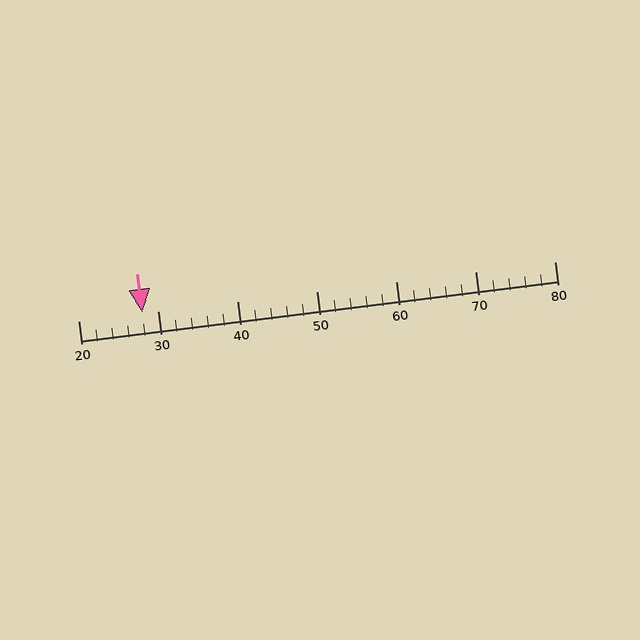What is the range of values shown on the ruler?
The ruler shows values from 20 to 80.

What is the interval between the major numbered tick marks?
The major tick marks are spaced 10 units apart.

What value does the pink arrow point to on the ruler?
The pink arrow points to approximately 28.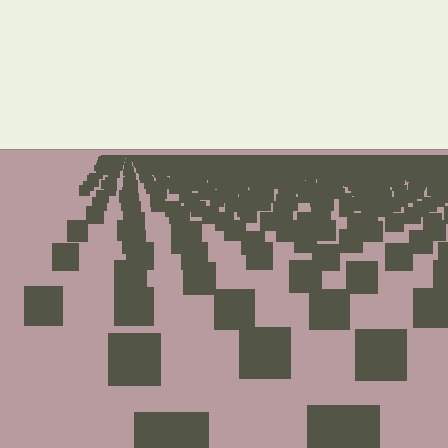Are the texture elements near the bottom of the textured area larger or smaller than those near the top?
Larger. Near the bottom, elements are closer to the viewer and appear at a bigger on-screen size.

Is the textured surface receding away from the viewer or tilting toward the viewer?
The surface is receding away from the viewer. Texture elements get smaller and denser toward the top.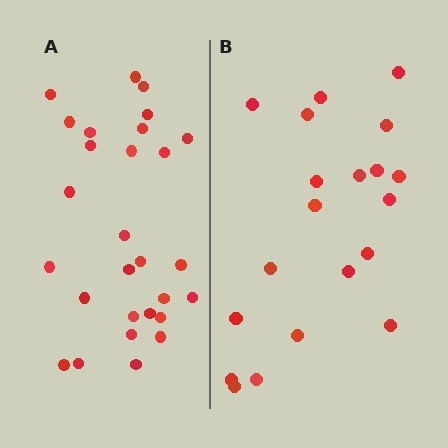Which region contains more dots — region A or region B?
Region A (the left region) has more dots.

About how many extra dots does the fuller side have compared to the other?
Region A has roughly 8 or so more dots than region B.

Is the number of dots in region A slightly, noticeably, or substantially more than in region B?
Region A has noticeably more, but not dramatically so. The ratio is roughly 1.4 to 1.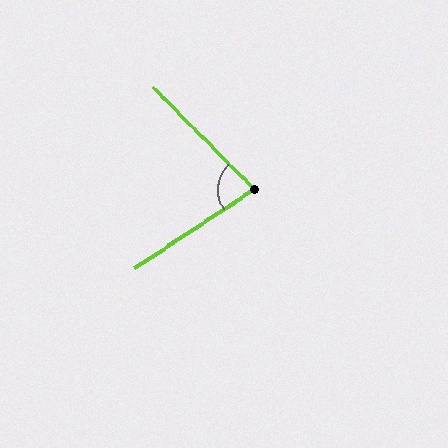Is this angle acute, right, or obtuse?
It is acute.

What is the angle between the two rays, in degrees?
Approximately 78 degrees.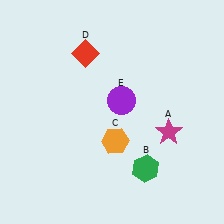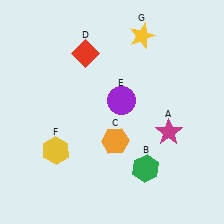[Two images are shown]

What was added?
A yellow hexagon (F), a yellow star (G) were added in Image 2.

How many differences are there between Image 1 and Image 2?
There are 2 differences between the two images.